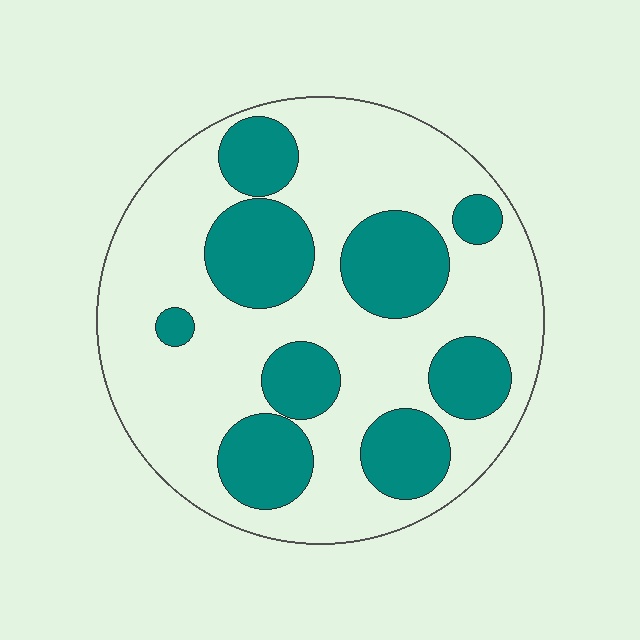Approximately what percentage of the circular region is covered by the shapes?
Approximately 35%.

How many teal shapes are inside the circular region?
9.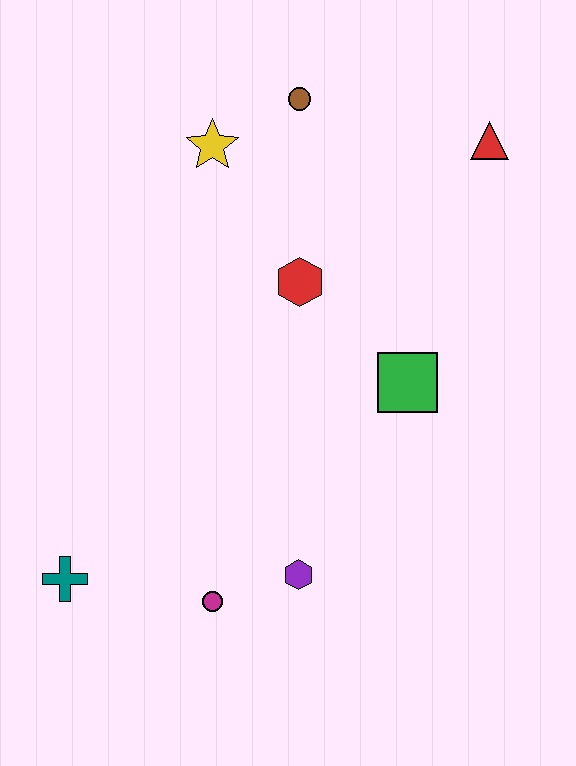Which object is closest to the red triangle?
The brown circle is closest to the red triangle.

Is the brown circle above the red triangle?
Yes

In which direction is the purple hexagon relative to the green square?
The purple hexagon is below the green square.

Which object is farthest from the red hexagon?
The teal cross is farthest from the red hexagon.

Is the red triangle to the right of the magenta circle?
Yes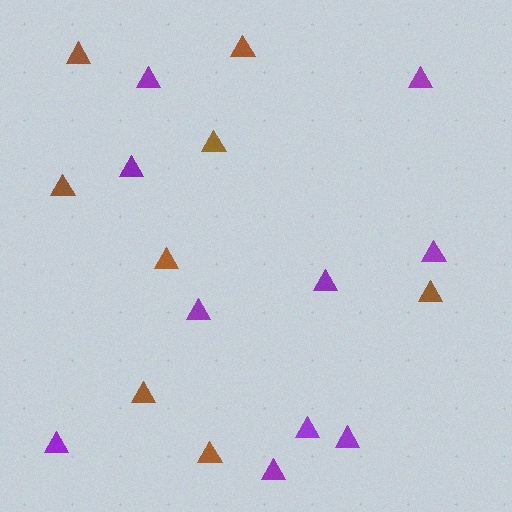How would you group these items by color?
There are 2 groups: one group of purple triangles (10) and one group of brown triangles (8).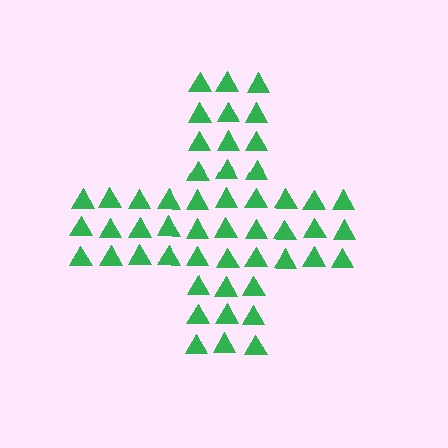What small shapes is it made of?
It is made of small triangles.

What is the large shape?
The large shape is a cross.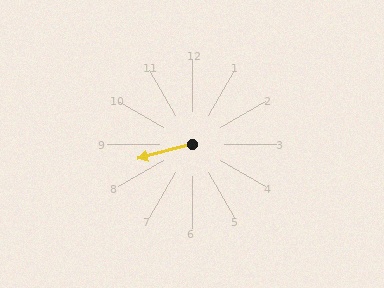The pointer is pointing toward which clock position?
Roughly 8 o'clock.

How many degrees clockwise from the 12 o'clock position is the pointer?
Approximately 255 degrees.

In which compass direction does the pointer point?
West.